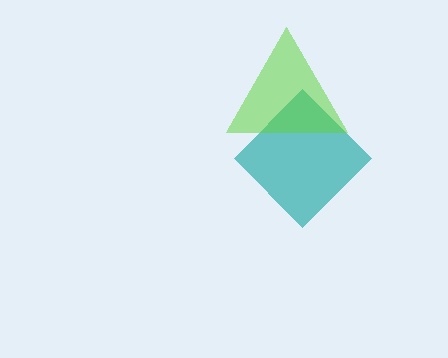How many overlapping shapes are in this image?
There are 2 overlapping shapes in the image.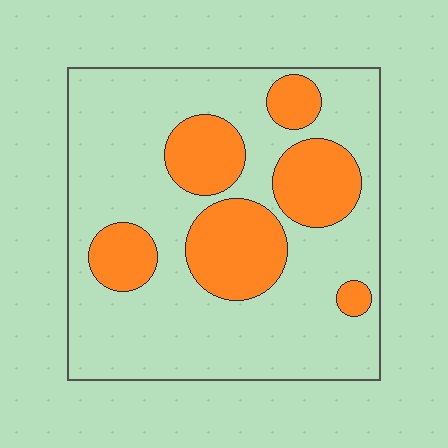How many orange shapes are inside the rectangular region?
6.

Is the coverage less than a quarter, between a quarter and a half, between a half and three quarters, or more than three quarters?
Between a quarter and a half.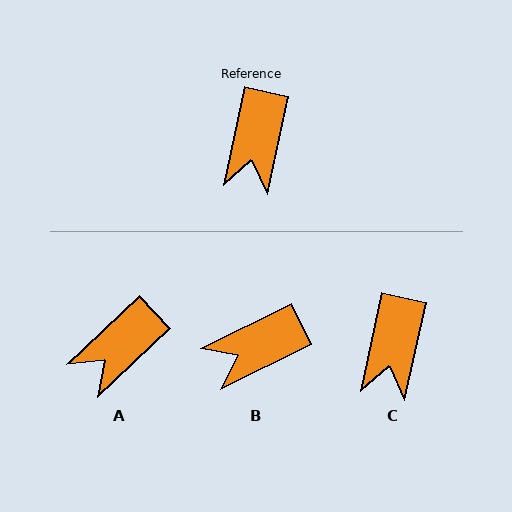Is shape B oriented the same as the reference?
No, it is off by about 51 degrees.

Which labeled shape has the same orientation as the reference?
C.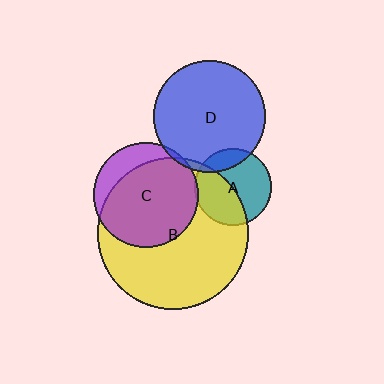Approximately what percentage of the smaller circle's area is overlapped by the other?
Approximately 5%.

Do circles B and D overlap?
Yes.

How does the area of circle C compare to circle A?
Approximately 1.8 times.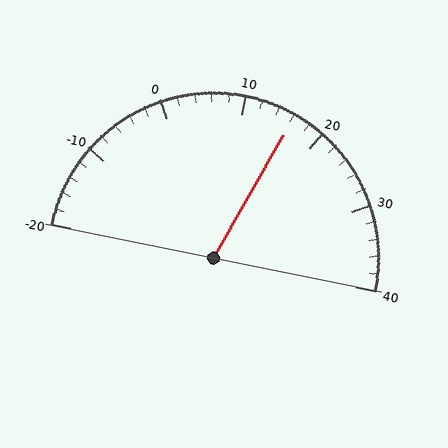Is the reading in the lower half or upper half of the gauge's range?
The reading is in the upper half of the range (-20 to 40).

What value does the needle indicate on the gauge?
The needle indicates approximately 16.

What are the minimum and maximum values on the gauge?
The gauge ranges from -20 to 40.